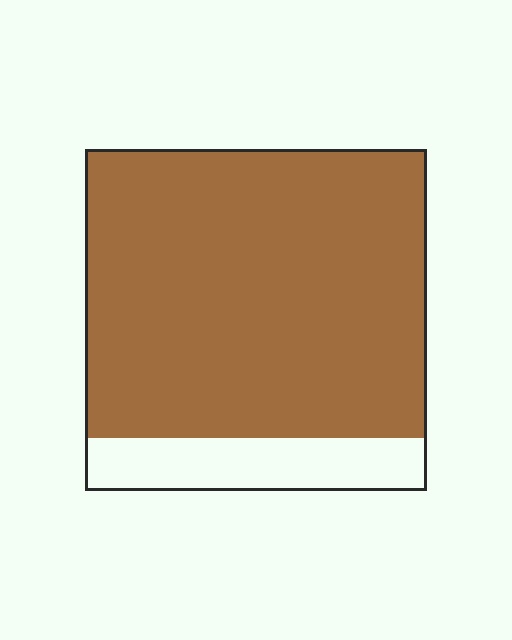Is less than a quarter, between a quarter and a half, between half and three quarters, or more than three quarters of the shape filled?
More than three quarters.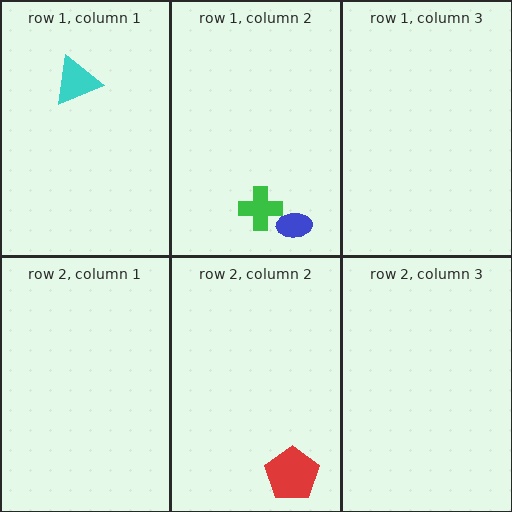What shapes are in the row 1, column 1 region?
The cyan triangle.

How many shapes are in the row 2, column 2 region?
1.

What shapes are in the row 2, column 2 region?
The red pentagon.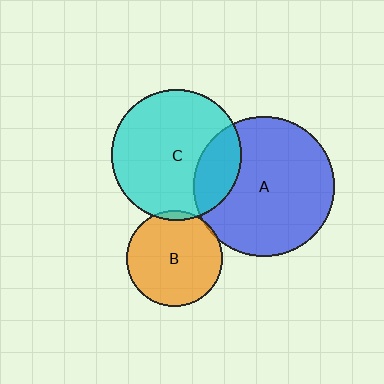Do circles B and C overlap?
Yes.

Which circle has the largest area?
Circle A (blue).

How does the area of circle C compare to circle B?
Approximately 1.9 times.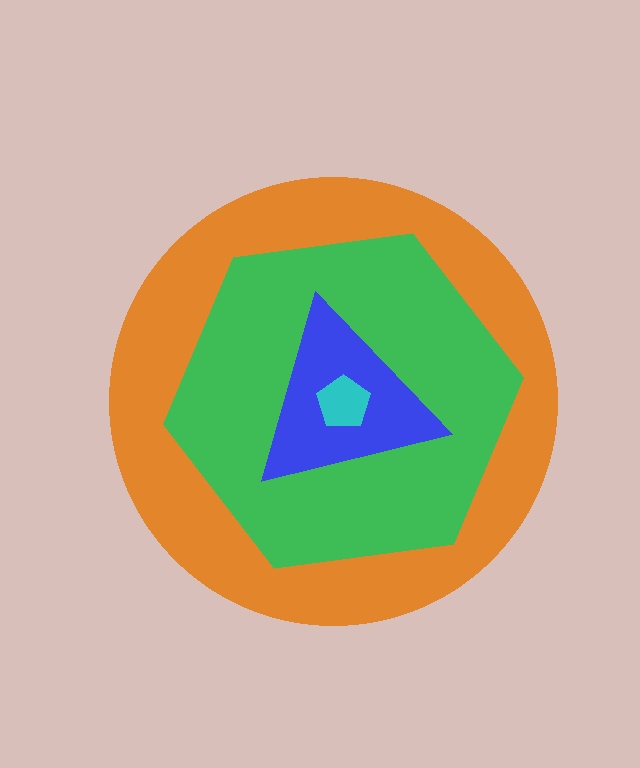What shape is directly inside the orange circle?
The green hexagon.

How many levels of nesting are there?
4.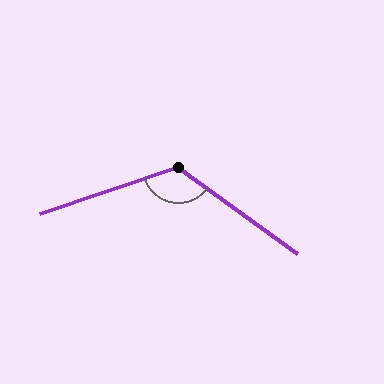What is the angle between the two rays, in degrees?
Approximately 125 degrees.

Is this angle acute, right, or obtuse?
It is obtuse.